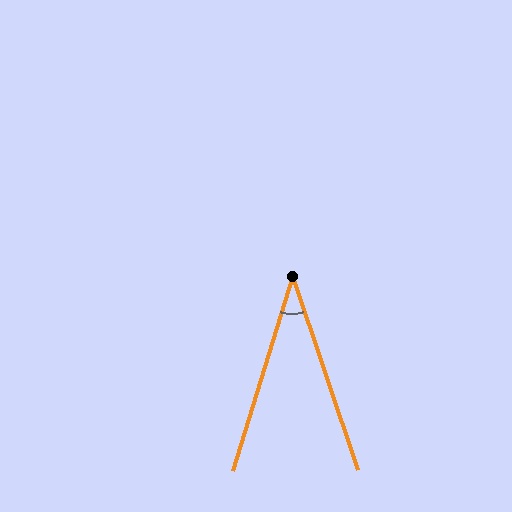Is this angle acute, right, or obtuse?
It is acute.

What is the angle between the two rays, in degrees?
Approximately 36 degrees.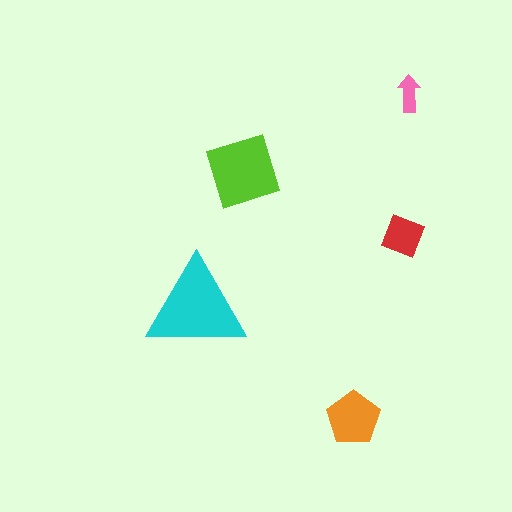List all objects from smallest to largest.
The pink arrow, the red diamond, the orange pentagon, the lime square, the cyan triangle.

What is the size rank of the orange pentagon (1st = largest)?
3rd.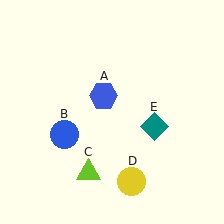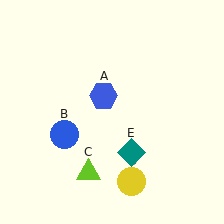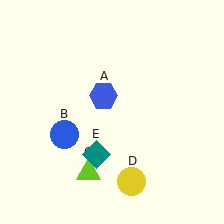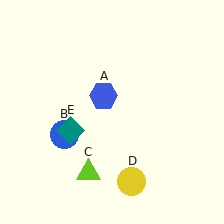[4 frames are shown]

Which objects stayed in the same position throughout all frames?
Blue hexagon (object A) and blue circle (object B) and lime triangle (object C) and yellow circle (object D) remained stationary.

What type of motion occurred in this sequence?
The teal diamond (object E) rotated clockwise around the center of the scene.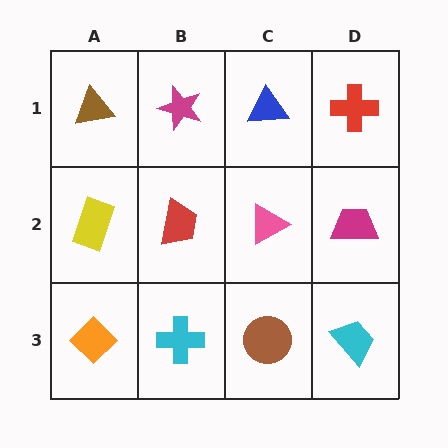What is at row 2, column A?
A yellow rectangle.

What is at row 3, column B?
A cyan cross.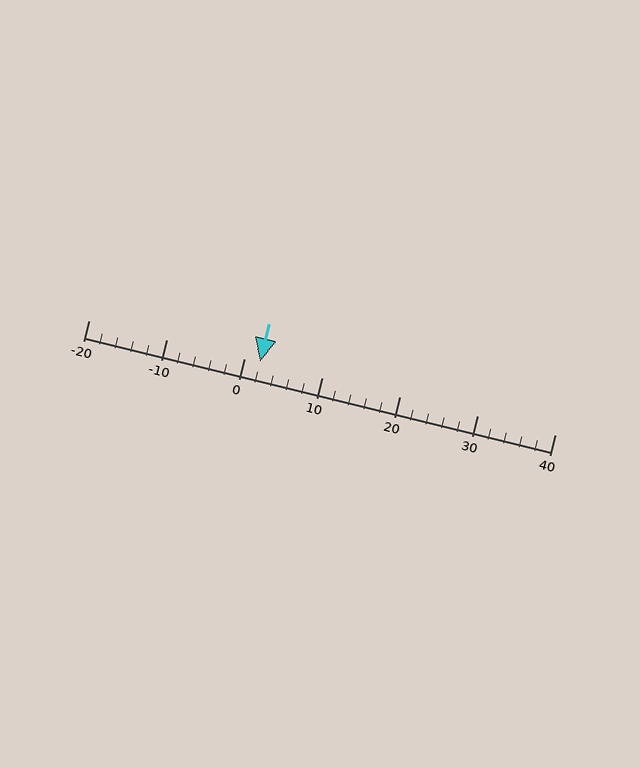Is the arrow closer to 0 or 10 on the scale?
The arrow is closer to 0.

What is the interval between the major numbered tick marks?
The major tick marks are spaced 10 units apart.